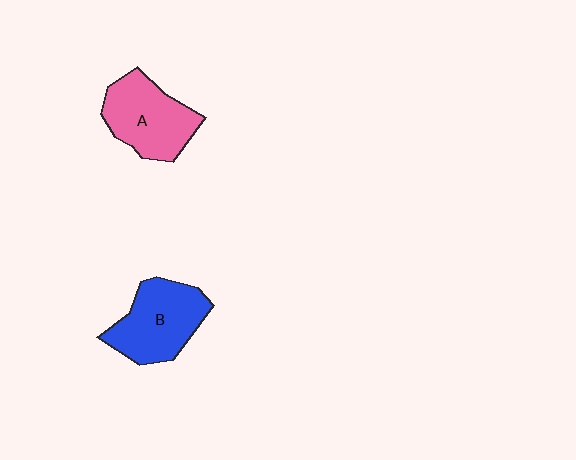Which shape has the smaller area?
Shape A (pink).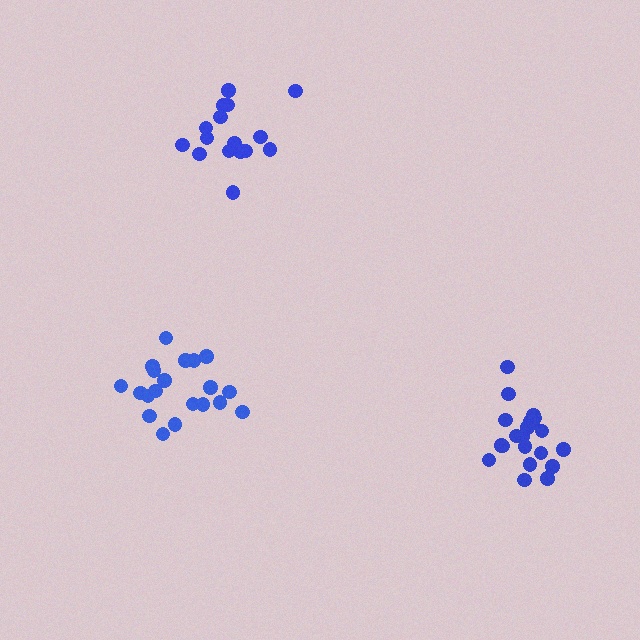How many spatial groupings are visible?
There are 3 spatial groupings.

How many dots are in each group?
Group 1: 16 dots, Group 2: 21 dots, Group 3: 20 dots (57 total).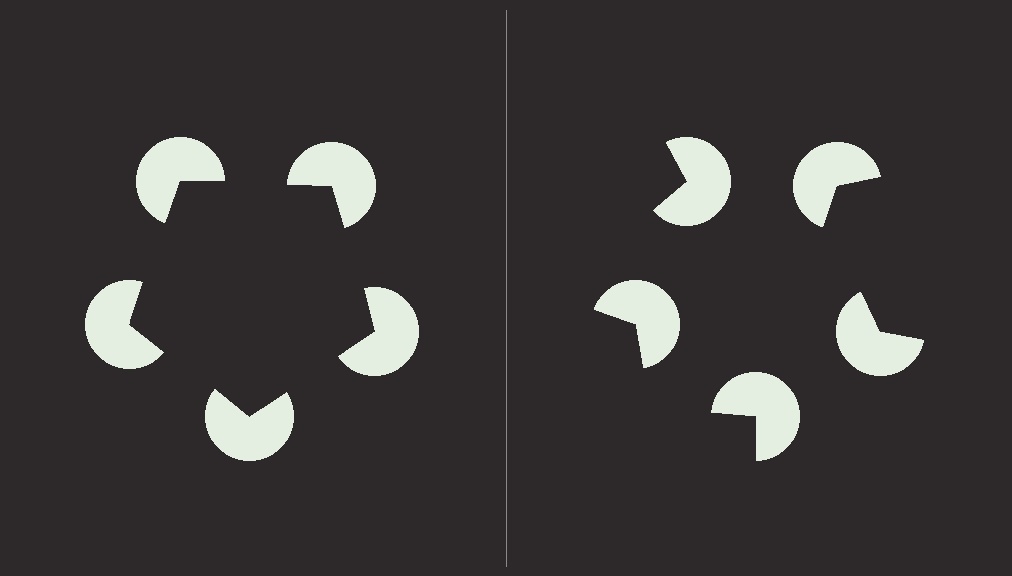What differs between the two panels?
The pac-man discs are positioned identically on both sides; only the wedge orientations differ. On the left they align to a pentagon; on the right they are misaligned.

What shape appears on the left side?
An illusory pentagon.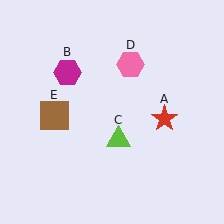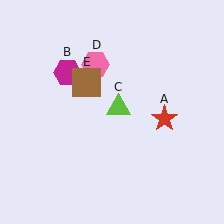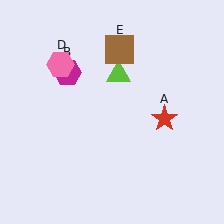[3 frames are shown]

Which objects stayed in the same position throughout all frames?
Red star (object A) and magenta hexagon (object B) remained stationary.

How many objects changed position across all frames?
3 objects changed position: lime triangle (object C), pink hexagon (object D), brown square (object E).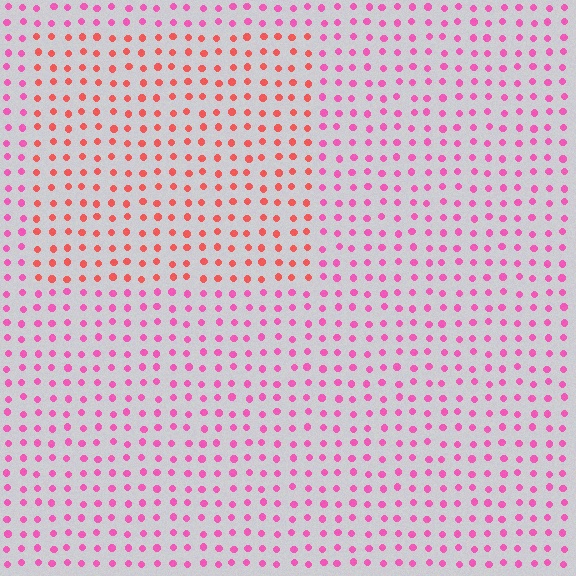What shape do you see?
I see a rectangle.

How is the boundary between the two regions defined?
The boundary is defined purely by a slight shift in hue (about 38 degrees). Spacing, size, and orientation are identical on both sides.